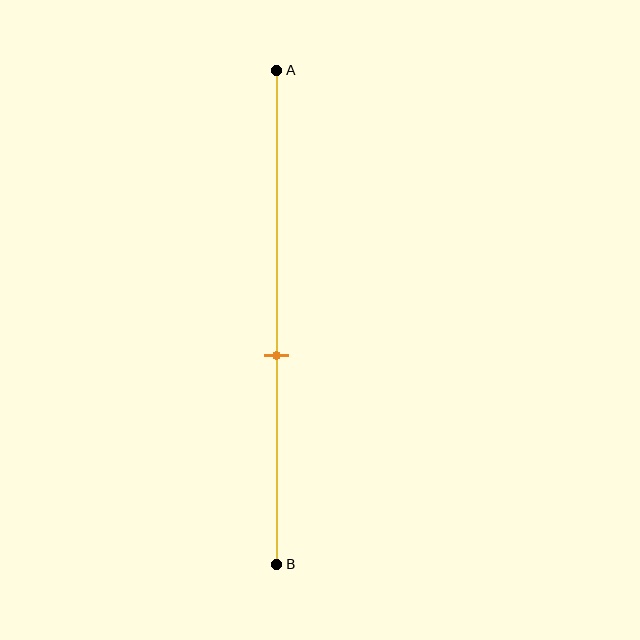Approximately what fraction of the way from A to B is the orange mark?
The orange mark is approximately 60% of the way from A to B.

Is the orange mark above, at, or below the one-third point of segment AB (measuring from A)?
The orange mark is below the one-third point of segment AB.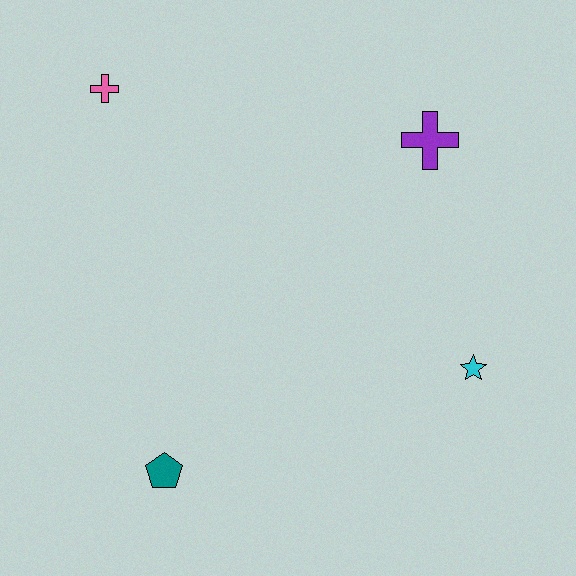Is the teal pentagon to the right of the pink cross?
Yes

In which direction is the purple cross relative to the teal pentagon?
The purple cross is above the teal pentagon.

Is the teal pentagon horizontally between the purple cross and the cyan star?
No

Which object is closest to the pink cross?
The purple cross is closest to the pink cross.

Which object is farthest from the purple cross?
The teal pentagon is farthest from the purple cross.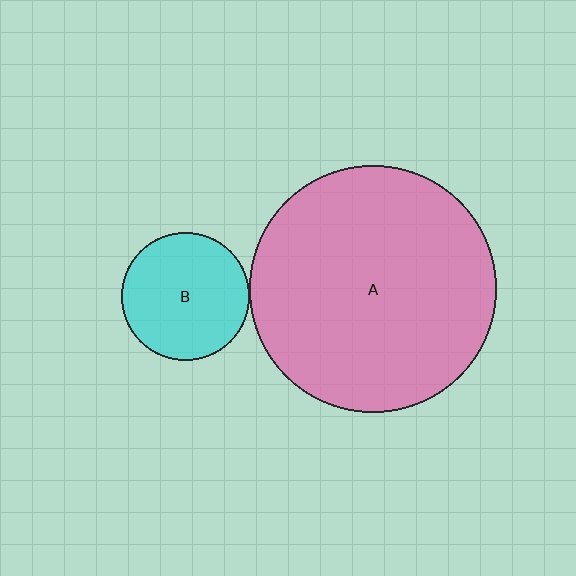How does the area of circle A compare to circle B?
Approximately 3.7 times.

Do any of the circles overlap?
No, none of the circles overlap.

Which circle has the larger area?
Circle A (pink).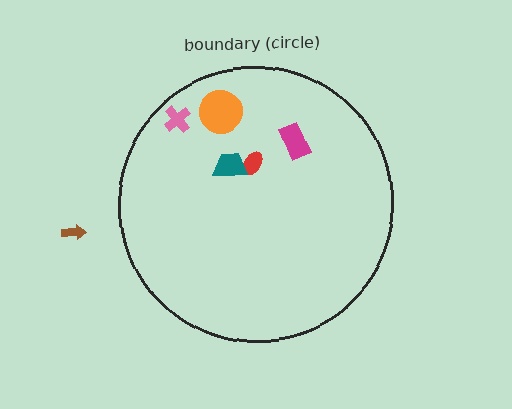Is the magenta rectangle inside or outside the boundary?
Inside.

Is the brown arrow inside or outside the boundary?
Outside.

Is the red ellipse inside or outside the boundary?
Inside.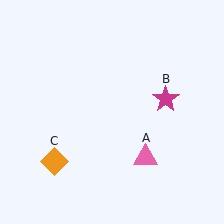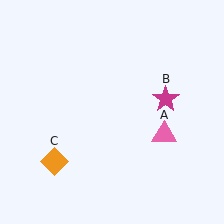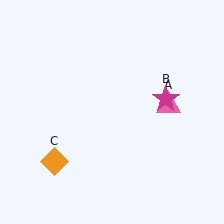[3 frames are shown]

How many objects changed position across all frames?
1 object changed position: pink triangle (object A).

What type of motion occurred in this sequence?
The pink triangle (object A) rotated counterclockwise around the center of the scene.